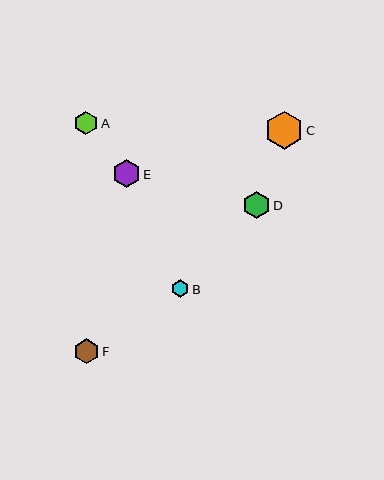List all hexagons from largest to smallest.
From largest to smallest: C, E, D, F, A, B.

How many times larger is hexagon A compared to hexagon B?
Hexagon A is approximately 1.4 times the size of hexagon B.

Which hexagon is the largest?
Hexagon C is the largest with a size of approximately 38 pixels.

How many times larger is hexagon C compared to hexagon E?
Hexagon C is approximately 1.4 times the size of hexagon E.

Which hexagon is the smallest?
Hexagon B is the smallest with a size of approximately 17 pixels.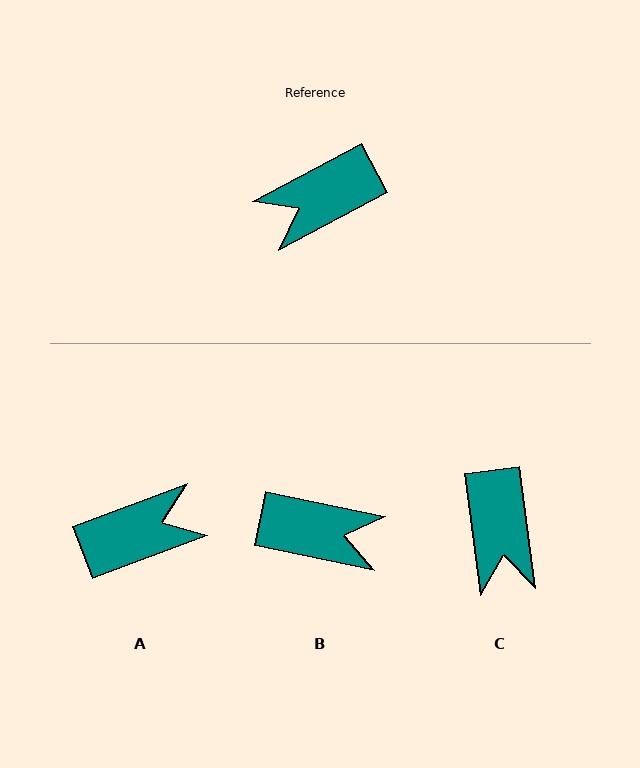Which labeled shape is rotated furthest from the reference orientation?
A, about 173 degrees away.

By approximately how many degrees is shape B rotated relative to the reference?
Approximately 141 degrees counter-clockwise.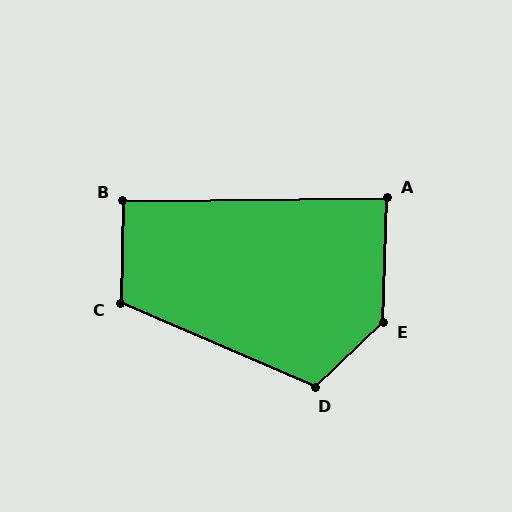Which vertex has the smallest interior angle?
A, at approximately 87 degrees.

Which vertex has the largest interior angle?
E, at approximately 135 degrees.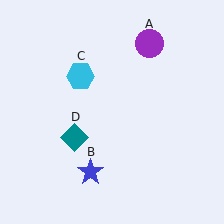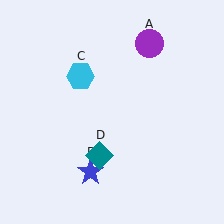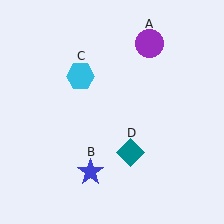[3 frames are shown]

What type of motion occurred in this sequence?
The teal diamond (object D) rotated counterclockwise around the center of the scene.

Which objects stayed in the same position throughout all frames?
Purple circle (object A) and blue star (object B) and cyan hexagon (object C) remained stationary.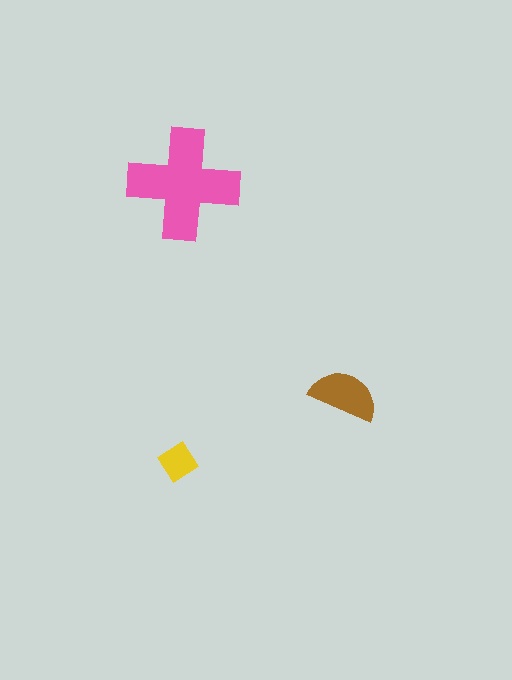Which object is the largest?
The pink cross.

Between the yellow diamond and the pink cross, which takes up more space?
The pink cross.